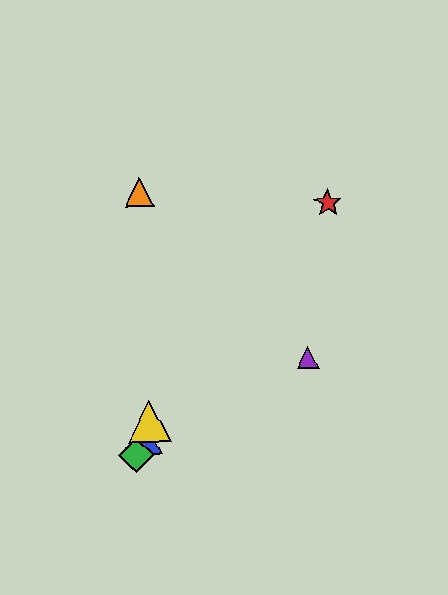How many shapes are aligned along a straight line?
3 shapes (the blue triangle, the green diamond, the yellow triangle) are aligned along a straight line.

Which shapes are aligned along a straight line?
The blue triangle, the green diamond, the yellow triangle are aligned along a straight line.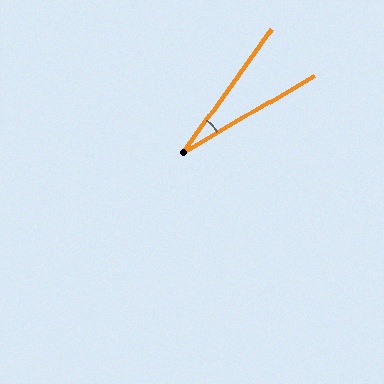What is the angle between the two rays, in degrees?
Approximately 24 degrees.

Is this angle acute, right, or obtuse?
It is acute.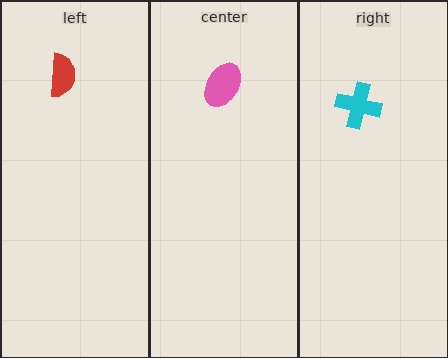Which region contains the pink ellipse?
The center region.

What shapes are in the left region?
The red semicircle.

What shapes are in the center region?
The pink ellipse.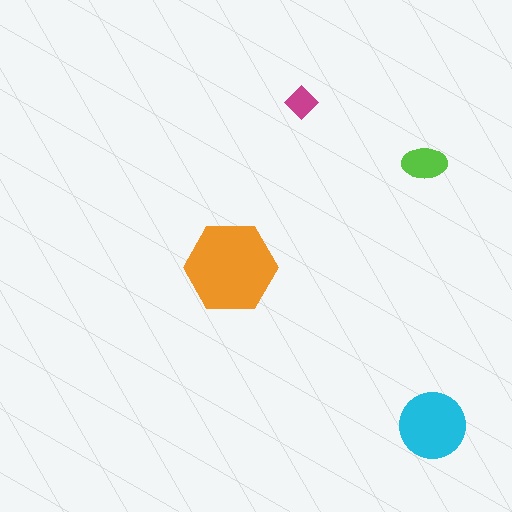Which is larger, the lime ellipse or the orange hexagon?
The orange hexagon.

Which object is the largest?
The orange hexagon.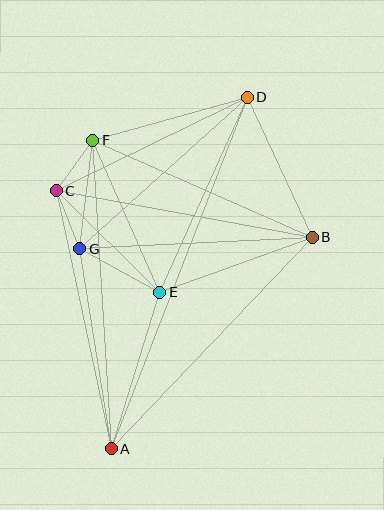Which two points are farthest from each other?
Points A and D are farthest from each other.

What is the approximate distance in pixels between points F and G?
The distance between F and G is approximately 109 pixels.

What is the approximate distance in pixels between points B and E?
The distance between B and E is approximately 162 pixels.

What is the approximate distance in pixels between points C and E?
The distance between C and E is approximately 145 pixels.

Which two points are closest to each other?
Points C and F are closest to each other.